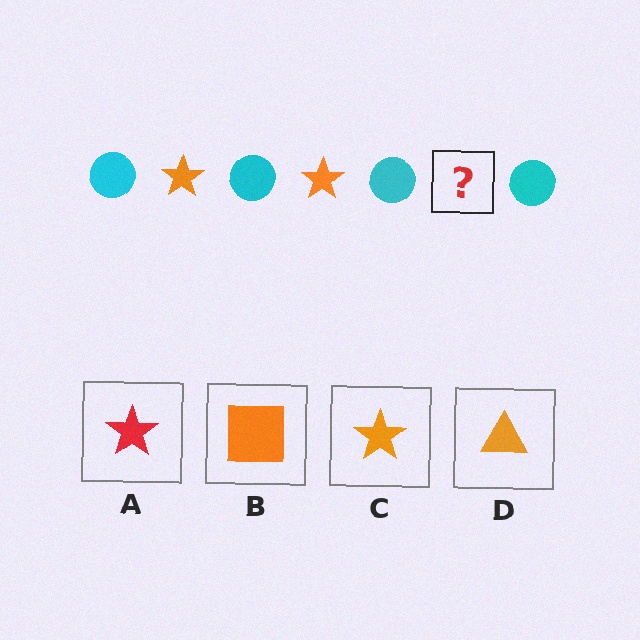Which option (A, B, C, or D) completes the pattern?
C.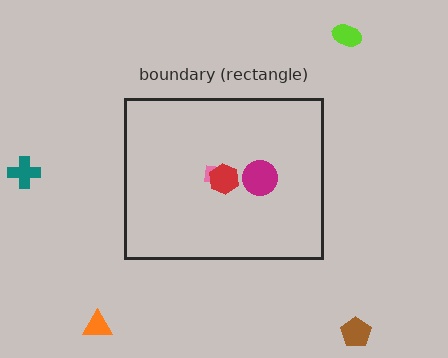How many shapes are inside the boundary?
3 inside, 4 outside.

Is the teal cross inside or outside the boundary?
Outside.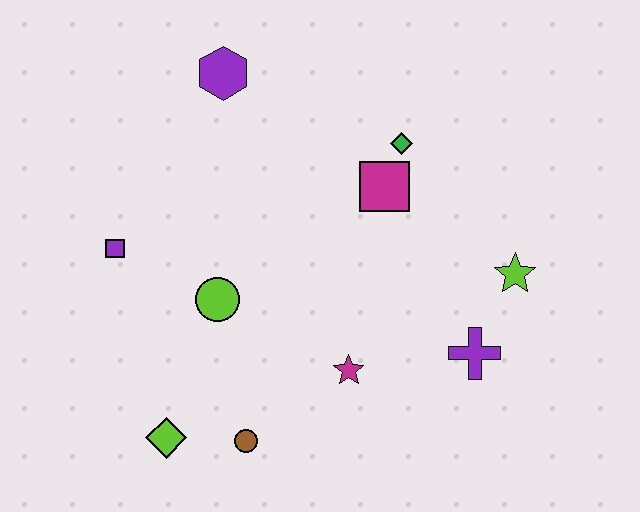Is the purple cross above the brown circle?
Yes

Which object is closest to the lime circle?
The purple square is closest to the lime circle.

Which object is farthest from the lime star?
The purple square is farthest from the lime star.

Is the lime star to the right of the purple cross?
Yes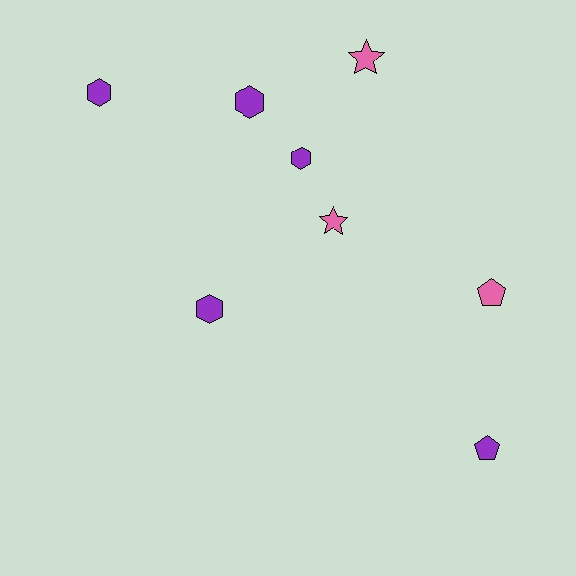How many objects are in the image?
There are 8 objects.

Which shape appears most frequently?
Hexagon, with 4 objects.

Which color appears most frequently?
Purple, with 5 objects.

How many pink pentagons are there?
There is 1 pink pentagon.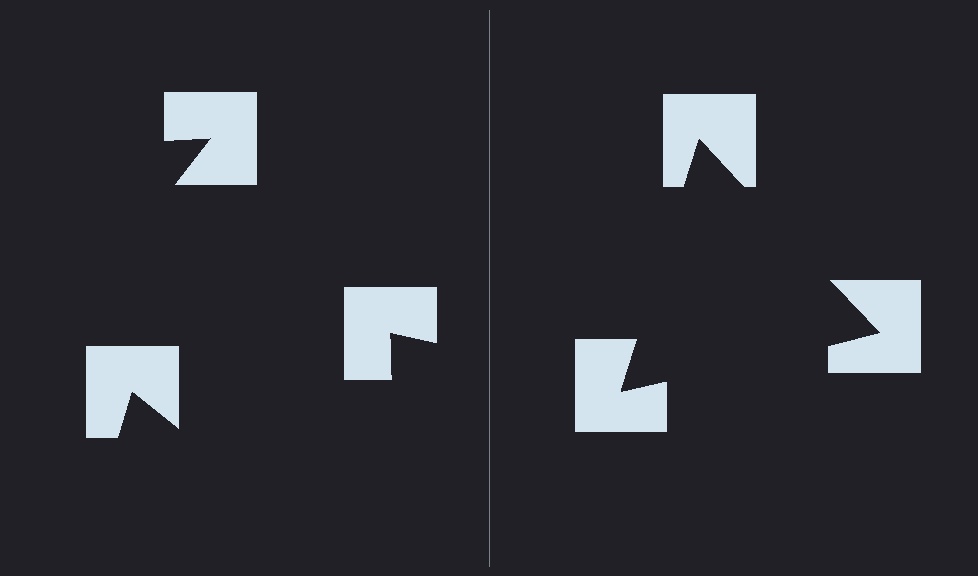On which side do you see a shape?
An illusory triangle appears on the right side. On the left side the wedge cuts are rotated, so no coherent shape forms.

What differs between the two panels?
The notched squares are positioned identically on both sides; only the wedge orientations differ. On the right they align to a triangle; on the left they are misaligned.